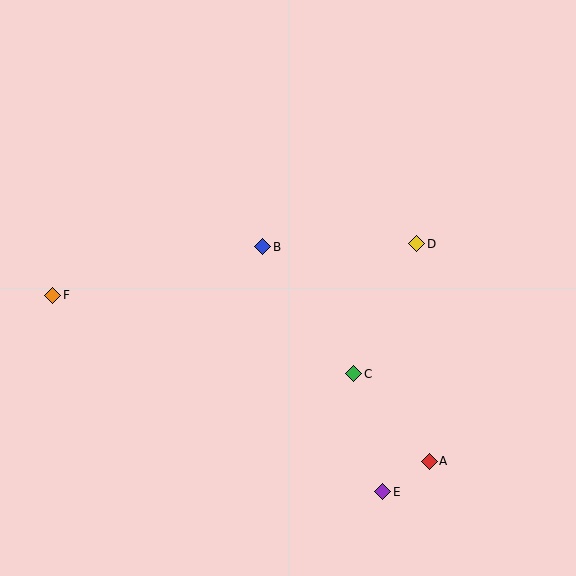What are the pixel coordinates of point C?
Point C is at (354, 374).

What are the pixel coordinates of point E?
Point E is at (383, 492).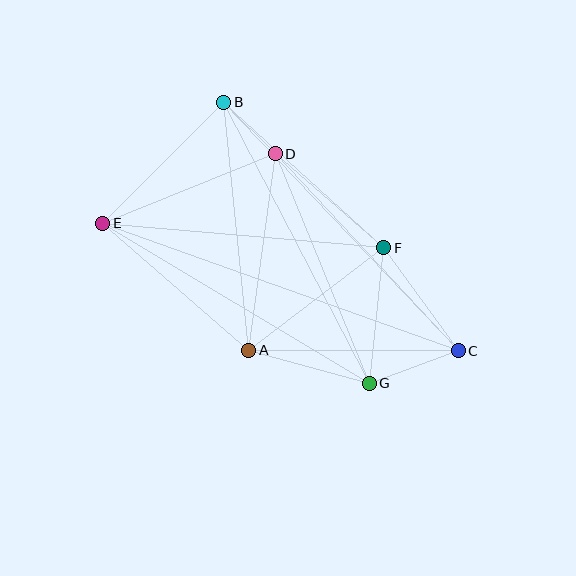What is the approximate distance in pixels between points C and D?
The distance between C and D is approximately 269 pixels.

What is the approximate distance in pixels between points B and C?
The distance between B and C is approximately 342 pixels.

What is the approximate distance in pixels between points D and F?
The distance between D and F is approximately 143 pixels.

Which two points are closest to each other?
Points B and D are closest to each other.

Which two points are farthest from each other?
Points C and E are farthest from each other.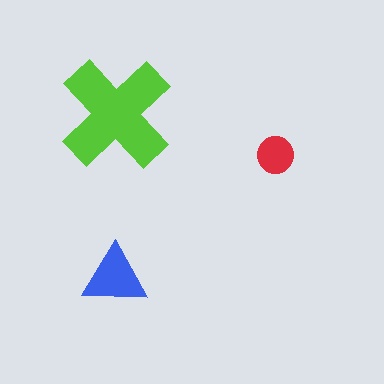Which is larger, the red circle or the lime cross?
The lime cross.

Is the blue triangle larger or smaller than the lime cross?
Smaller.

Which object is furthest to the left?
The blue triangle is leftmost.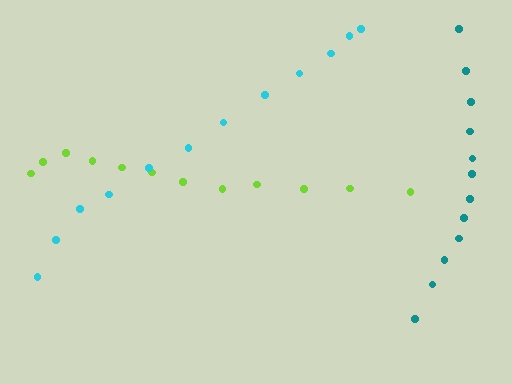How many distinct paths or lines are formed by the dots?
There are 3 distinct paths.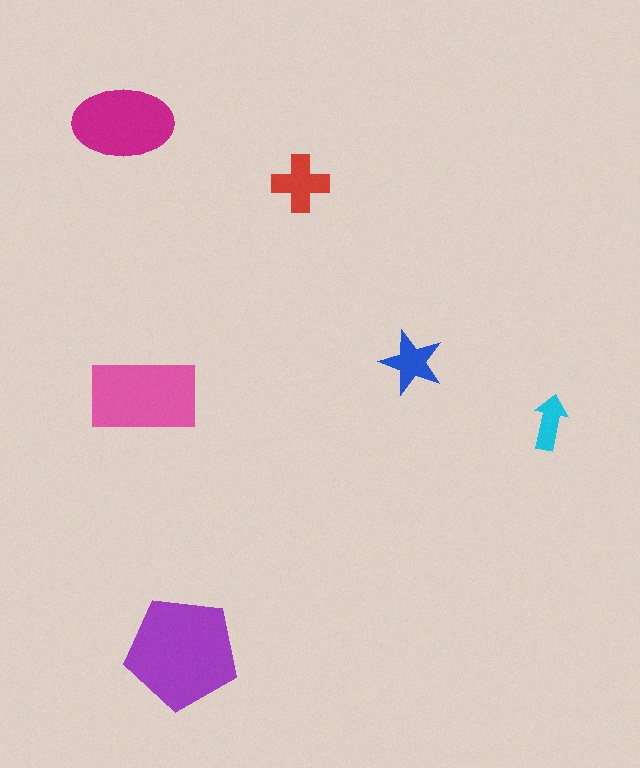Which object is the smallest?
The cyan arrow.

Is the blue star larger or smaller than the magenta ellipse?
Smaller.